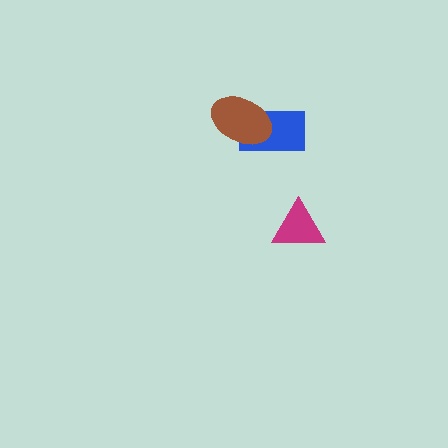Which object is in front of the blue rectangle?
The brown ellipse is in front of the blue rectangle.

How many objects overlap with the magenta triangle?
0 objects overlap with the magenta triangle.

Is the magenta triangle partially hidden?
No, no other shape covers it.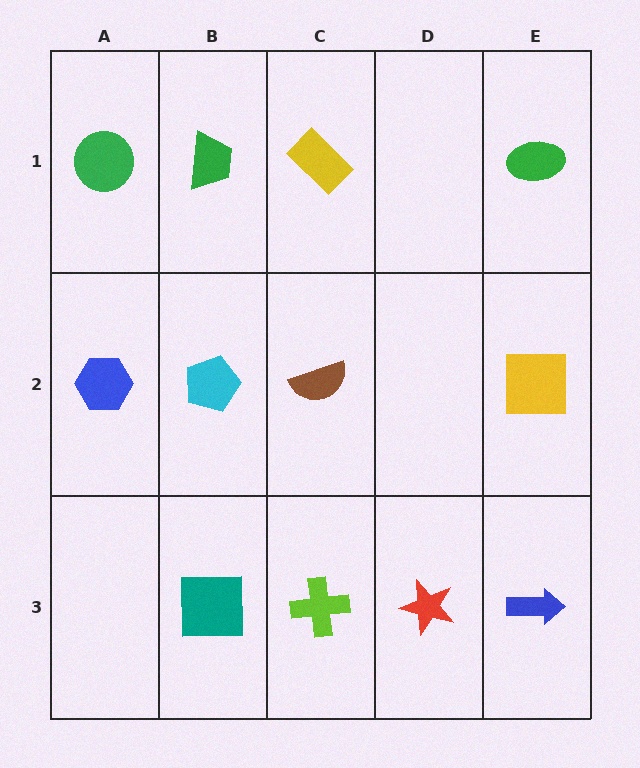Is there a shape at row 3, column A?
No, that cell is empty.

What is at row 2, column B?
A cyan pentagon.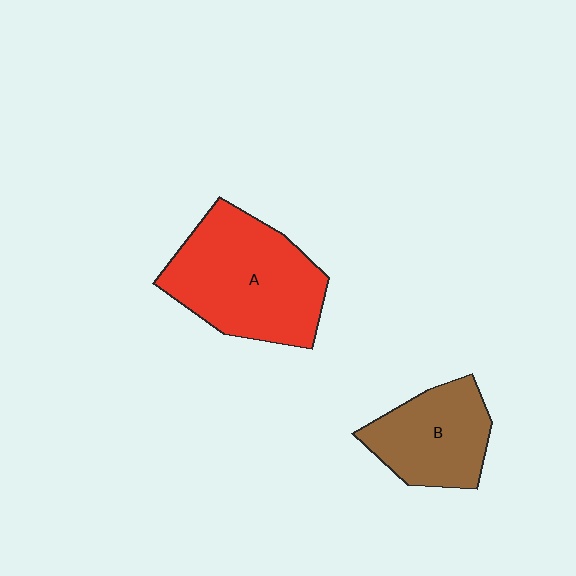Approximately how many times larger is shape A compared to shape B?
Approximately 1.6 times.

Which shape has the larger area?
Shape A (red).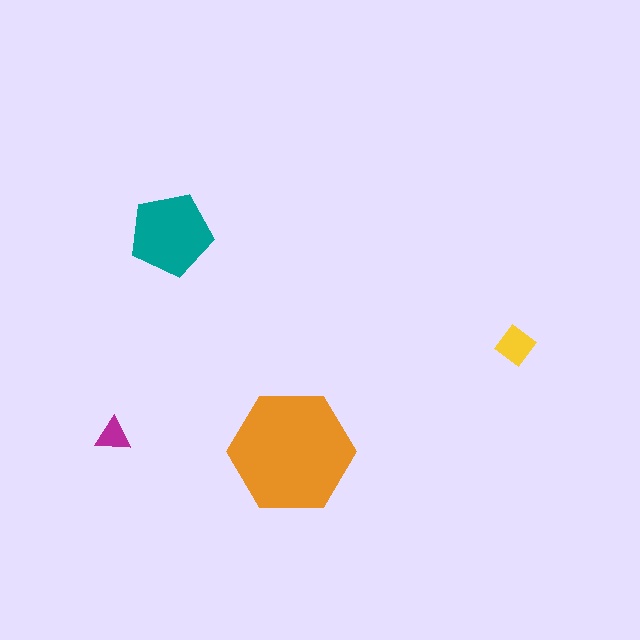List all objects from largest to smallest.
The orange hexagon, the teal pentagon, the yellow diamond, the magenta triangle.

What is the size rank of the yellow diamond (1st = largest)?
3rd.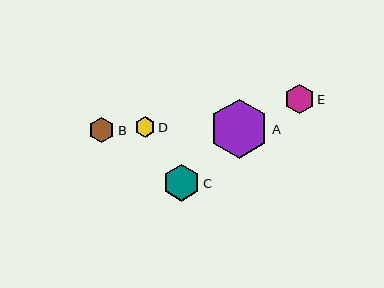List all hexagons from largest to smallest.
From largest to smallest: A, C, E, B, D.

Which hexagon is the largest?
Hexagon A is the largest with a size of approximately 59 pixels.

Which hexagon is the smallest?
Hexagon D is the smallest with a size of approximately 20 pixels.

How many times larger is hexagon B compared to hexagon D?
Hexagon B is approximately 1.3 times the size of hexagon D.